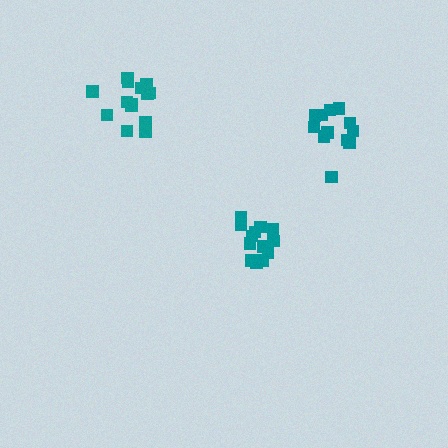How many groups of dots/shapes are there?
There are 3 groups.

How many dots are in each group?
Group 1: 13 dots, Group 2: 13 dots, Group 3: 14 dots (40 total).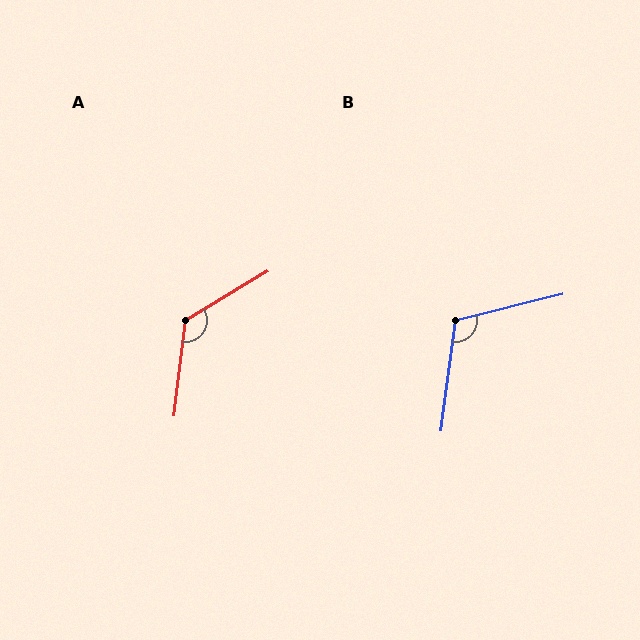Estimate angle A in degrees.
Approximately 128 degrees.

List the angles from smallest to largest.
B (112°), A (128°).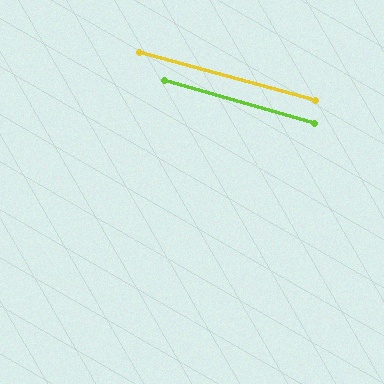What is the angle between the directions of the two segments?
Approximately 0 degrees.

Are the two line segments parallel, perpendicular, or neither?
Parallel — their directions differ by only 0.4°.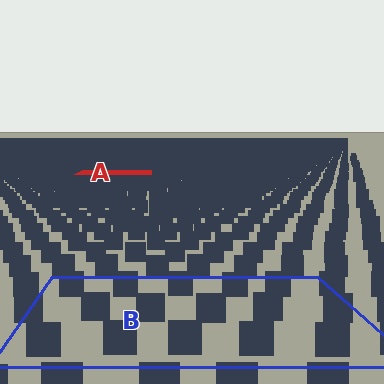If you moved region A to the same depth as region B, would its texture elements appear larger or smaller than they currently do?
They would appear larger. At a closer depth, the same texture elements are projected at a bigger on-screen size.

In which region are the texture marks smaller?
The texture marks are smaller in region A, because it is farther away.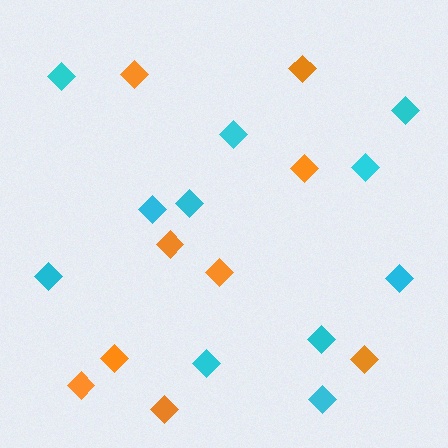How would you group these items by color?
There are 2 groups: one group of cyan diamonds (11) and one group of orange diamonds (9).